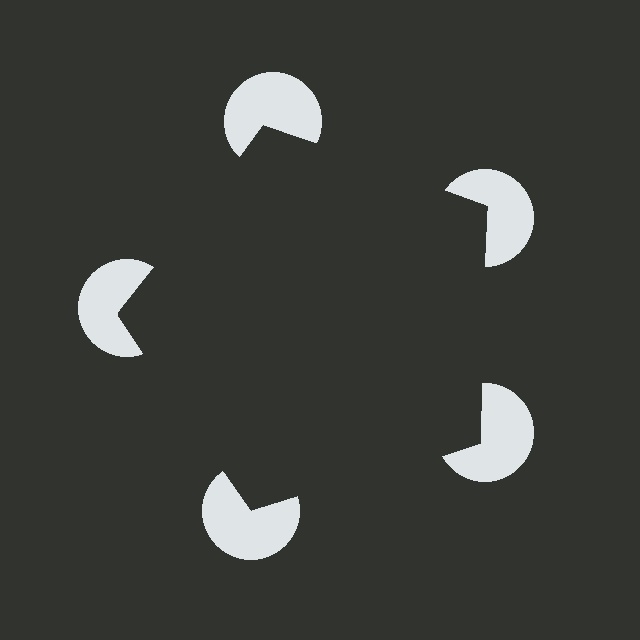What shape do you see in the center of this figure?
An illusory pentagon — its edges are inferred from the aligned wedge cuts in the pac-man discs, not physically drawn.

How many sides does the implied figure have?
5 sides.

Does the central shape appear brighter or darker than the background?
It typically appears slightly darker than the background, even though no actual brightness change is drawn.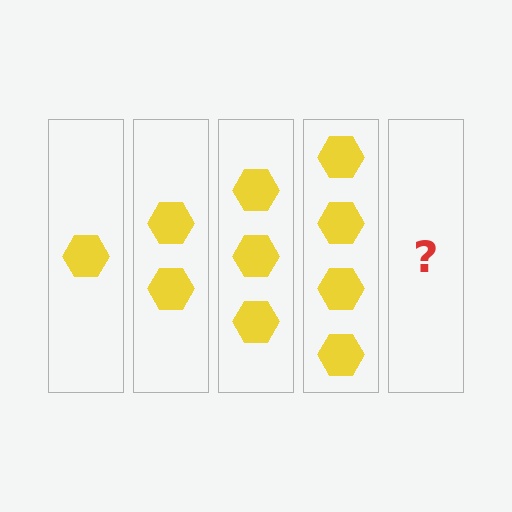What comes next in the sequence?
The next element should be 5 hexagons.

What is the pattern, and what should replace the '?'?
The pattern is that each step adds one more hexagon. The '?' should be 5 hexagons.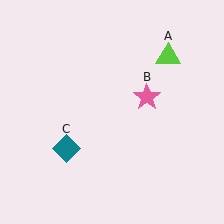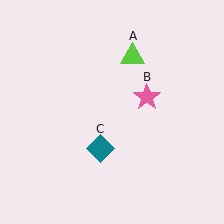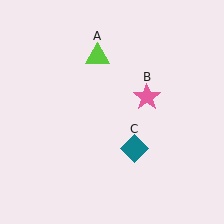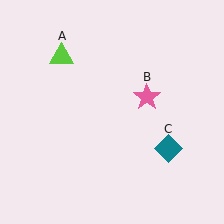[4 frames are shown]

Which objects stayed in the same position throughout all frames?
Pink star (object B) remained stationary.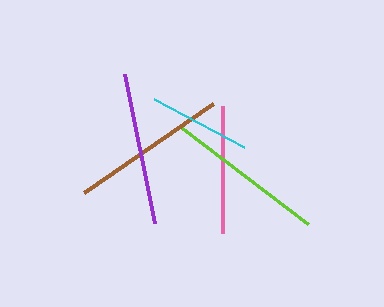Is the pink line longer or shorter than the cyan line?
The pink line is longer than the cyan line.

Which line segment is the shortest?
The cyan line is the shortest at approximately 102 pixels.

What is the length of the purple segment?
The purple segment is approximately 152 pixels long.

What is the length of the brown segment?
The brown segment is approximately 156 pixels long.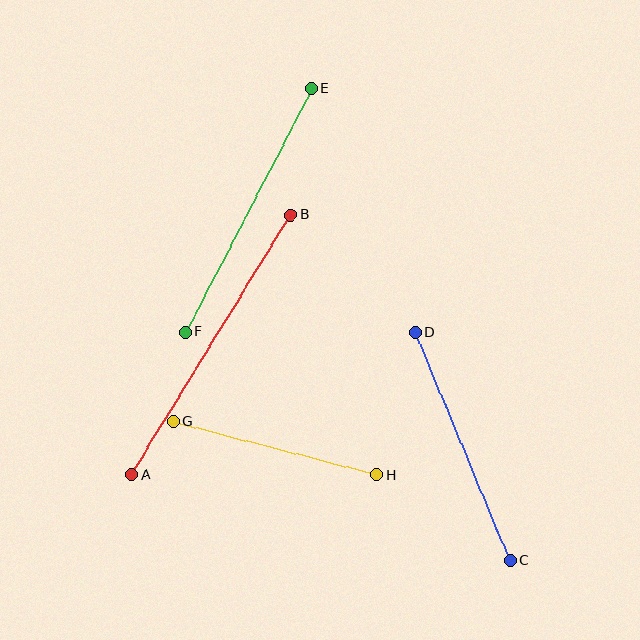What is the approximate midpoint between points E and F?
The midpoint is at approximately (249, 210) pixels.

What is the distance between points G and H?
The distance is approximately 210 pixels.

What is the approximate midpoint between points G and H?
The midpoint is at approximately (275, 448) pixels.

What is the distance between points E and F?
The distance is approximately 274 pixels.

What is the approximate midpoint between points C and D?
The midpoint is at approximately (463, 447) pixels.